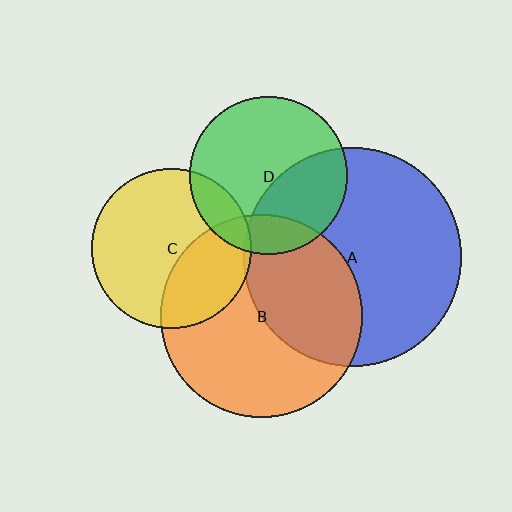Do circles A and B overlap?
Yes.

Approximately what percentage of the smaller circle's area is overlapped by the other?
Approximately 40%.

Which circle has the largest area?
Circle A (blue).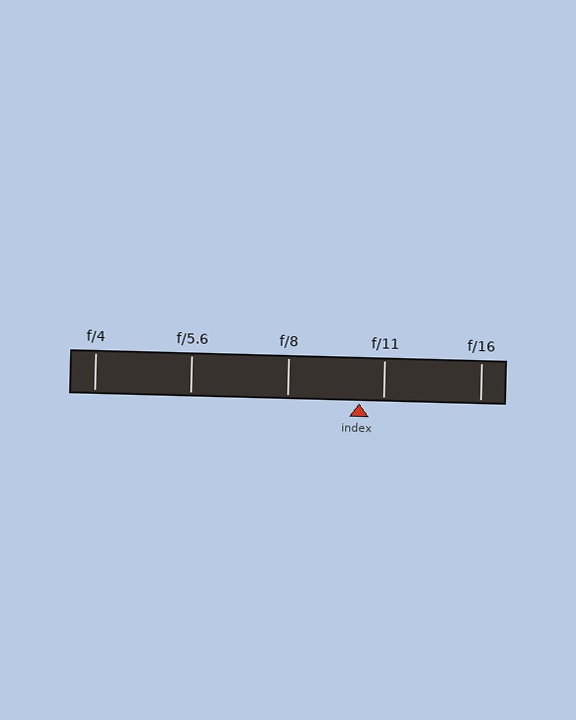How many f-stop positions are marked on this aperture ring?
There are 5 f-stop positions marked.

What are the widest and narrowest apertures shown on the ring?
The widest aperture shown is f/4 and the narrowest is f/16.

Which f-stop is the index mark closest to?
The index mark is closest to f/11.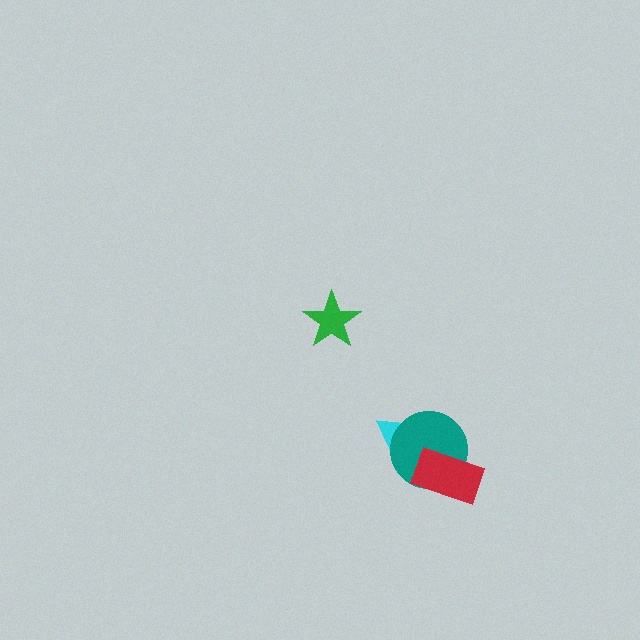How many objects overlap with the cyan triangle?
1 object overlaps with the cyan triangle.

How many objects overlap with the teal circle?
2 objects overlap with the teal circle.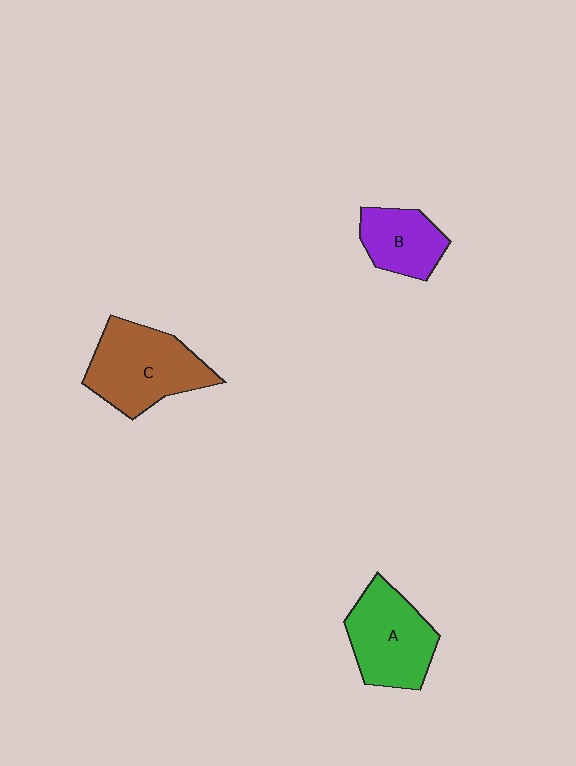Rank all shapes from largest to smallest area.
From largest to smallest: C (brown), A (green), B (purple).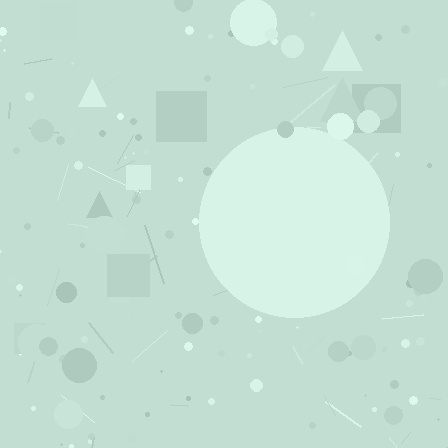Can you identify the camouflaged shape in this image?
The camouflaged shape is a circle.